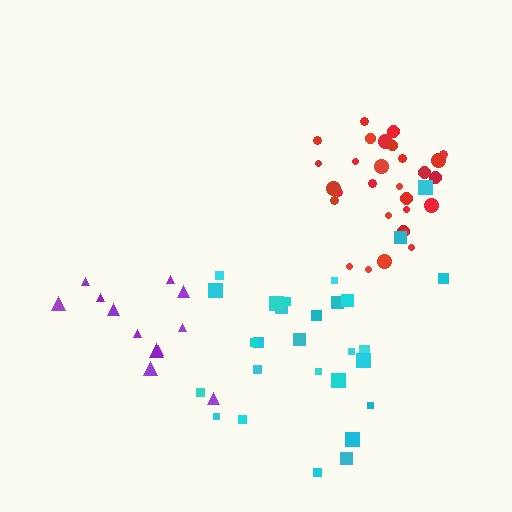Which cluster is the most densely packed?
Red.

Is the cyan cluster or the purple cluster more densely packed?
Purple.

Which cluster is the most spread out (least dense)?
Cyan.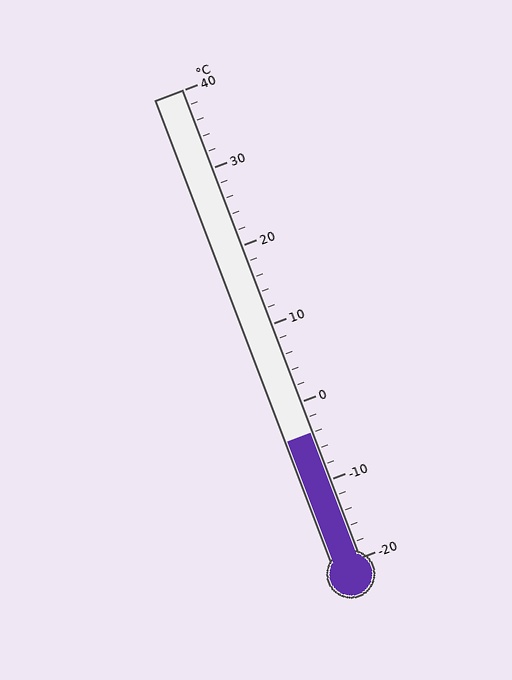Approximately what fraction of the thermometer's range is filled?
The thermometer is filled to approximately 25% of its range.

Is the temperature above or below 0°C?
The temperature is below 0°C.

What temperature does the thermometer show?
The thermometer shows approximately -4°C.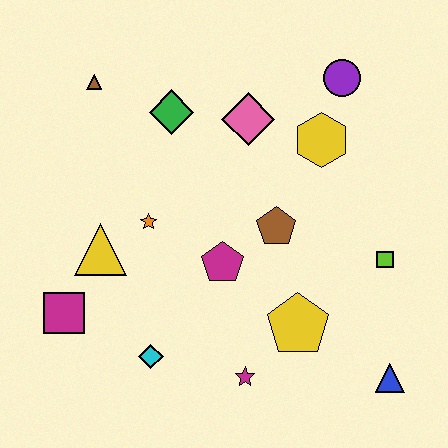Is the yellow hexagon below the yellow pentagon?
No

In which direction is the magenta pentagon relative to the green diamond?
The magenta pentagon is below the green diamond.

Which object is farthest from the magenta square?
The purple circle is farthest from the magenta square.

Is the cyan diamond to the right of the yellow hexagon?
No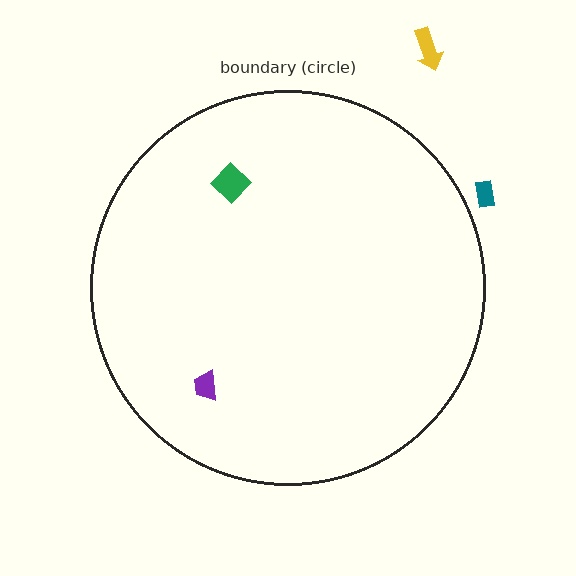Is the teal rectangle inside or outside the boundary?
Outside.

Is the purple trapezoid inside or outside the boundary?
Inside.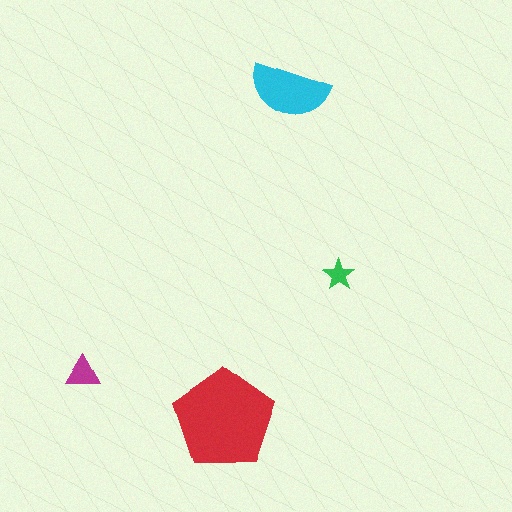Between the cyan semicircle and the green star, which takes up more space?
The cyan semicircle.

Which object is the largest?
The red pentagon.